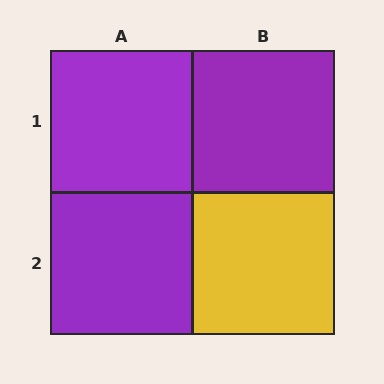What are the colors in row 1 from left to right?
Purple, purple.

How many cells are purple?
3 cells are purple.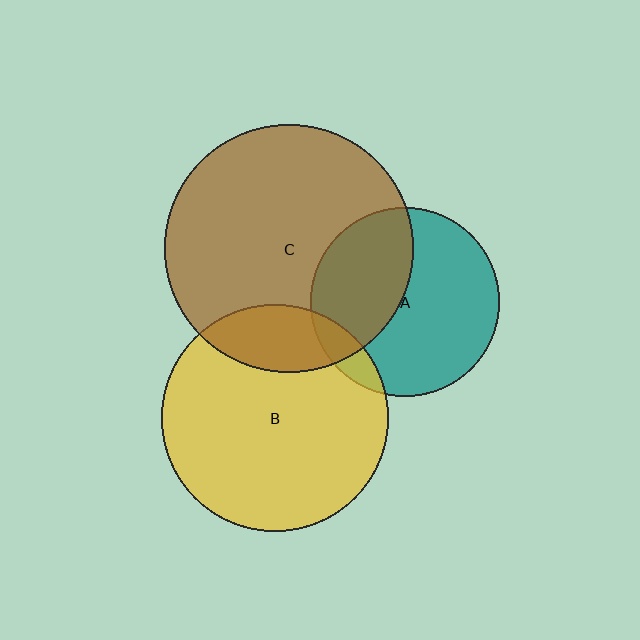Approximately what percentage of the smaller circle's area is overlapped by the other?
Approximately 40%.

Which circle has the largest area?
Circle C (brown).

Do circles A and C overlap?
Yes.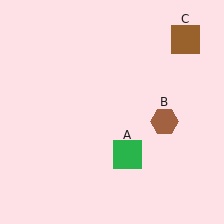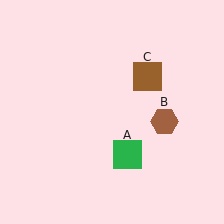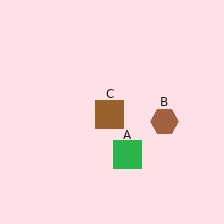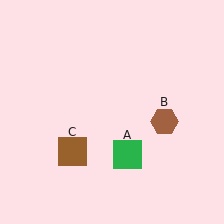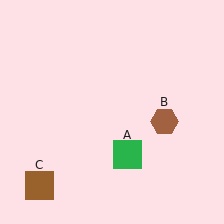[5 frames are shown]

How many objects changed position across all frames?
1 object changed position: brown square (object C).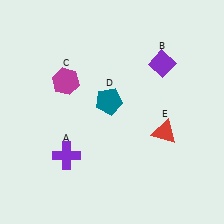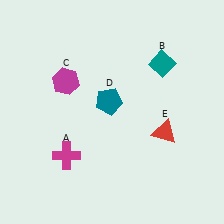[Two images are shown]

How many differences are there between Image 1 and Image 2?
There are 2 differences between the two images.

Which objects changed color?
A changed from purple to magenta. B changed from purple to teal.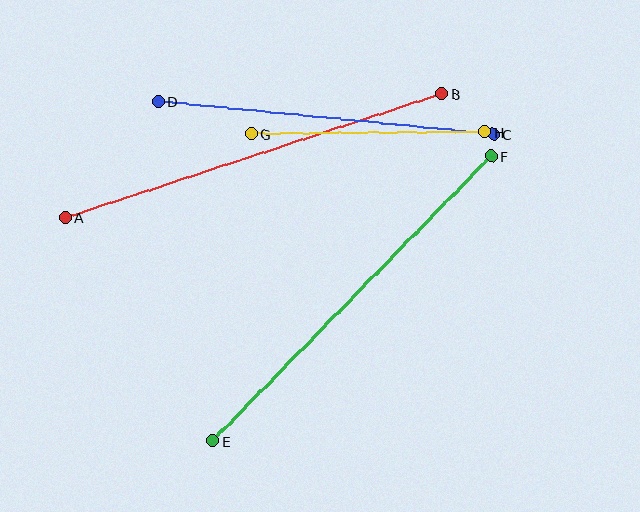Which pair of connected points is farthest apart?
Points E and F are farthest apart.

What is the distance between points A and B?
The distance is approximately 396 pixels.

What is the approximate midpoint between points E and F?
The midpoint is at approximately (352, 299) pixels.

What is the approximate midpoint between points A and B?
The midpoint is at approximately (254, 156) pixels.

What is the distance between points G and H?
The distance is approximately 233 pixels.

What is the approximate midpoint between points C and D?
The midpoint is at approximately (326, 118) pixels.